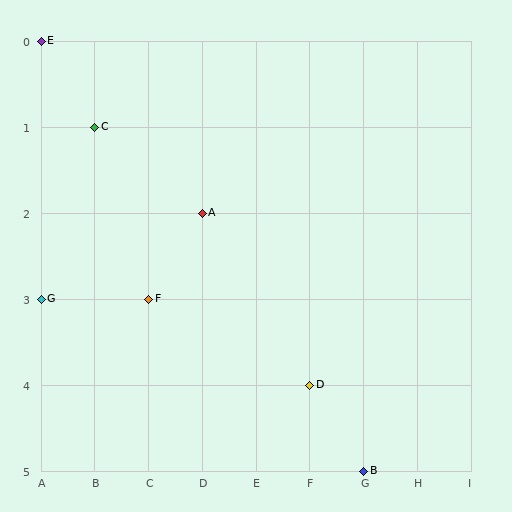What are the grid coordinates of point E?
Point E is at grid coordinates (A, 0).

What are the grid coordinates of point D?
Point D is at grid coordinates (F, 4).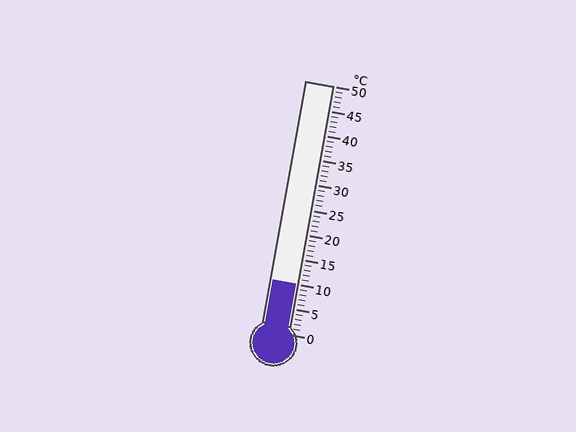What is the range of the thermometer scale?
The thermometer scale ranges from 0°C to 50°C.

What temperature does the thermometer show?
The thermometer shows approximately 10°C.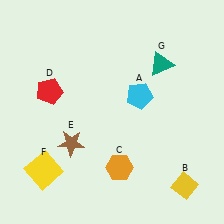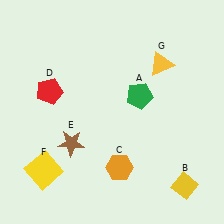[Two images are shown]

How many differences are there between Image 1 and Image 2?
There are 2 differences between the two images.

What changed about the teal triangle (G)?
In Image 1, G is teal. In Image 2, it changed to yellow.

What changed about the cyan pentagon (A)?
In Image 1, A is cyan. In Image 2, it changed to green.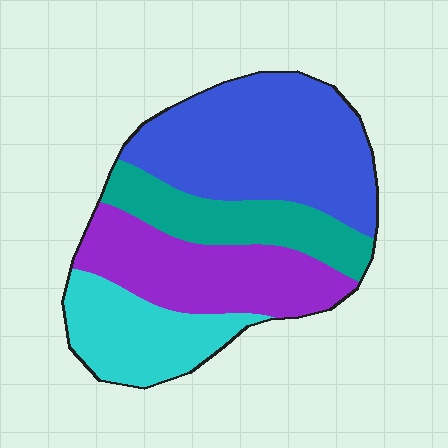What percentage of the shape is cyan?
Cyan covers around 20% of the shape.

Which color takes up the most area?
Blue, at roughly 40%.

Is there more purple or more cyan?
Purple.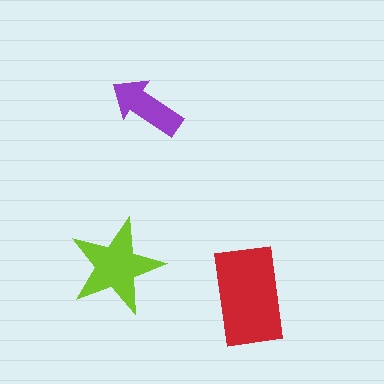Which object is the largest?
The red rectangle.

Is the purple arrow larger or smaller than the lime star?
Smaller.